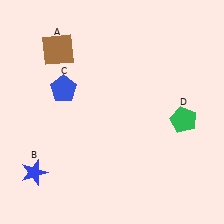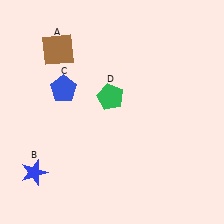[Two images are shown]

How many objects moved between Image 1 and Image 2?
1 object moved between the two images.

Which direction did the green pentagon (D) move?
The green pentagon (D) moved left.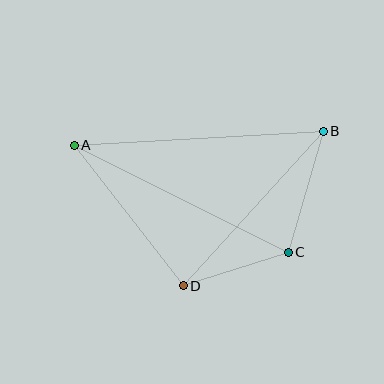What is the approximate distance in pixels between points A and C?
The distance between A and C is approximately 239 pixels.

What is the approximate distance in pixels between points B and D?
The distance between B and D is approximately 208 pixels.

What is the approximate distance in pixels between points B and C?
The distance between B and C is approximately 126 pixels.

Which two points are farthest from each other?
Points A and B are farthest from each other.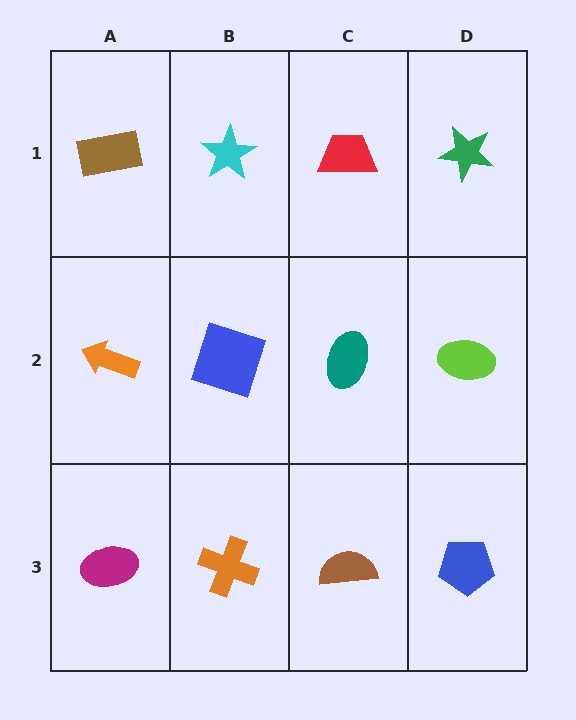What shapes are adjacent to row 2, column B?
A cyan star (row 1, column B), an orange cross (row 3, column B), an orange arrow (row 2, column A), a teal ellipse (row 2, column C).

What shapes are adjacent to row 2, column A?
A brown rectangle (row 1, column A), a magenta ellipse (row 3, column A), a blue square (row 2, column B).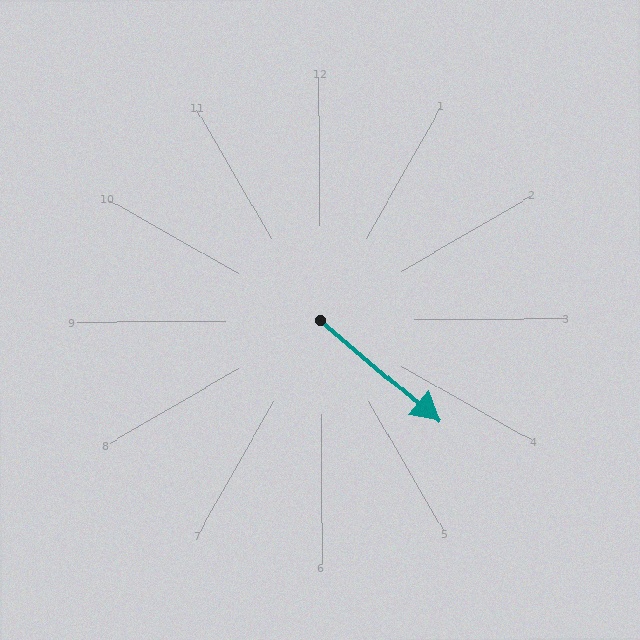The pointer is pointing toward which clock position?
Roughly 4 o'clock.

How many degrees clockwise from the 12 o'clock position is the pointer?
Approximately 130 degrees.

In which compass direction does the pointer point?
Southeast.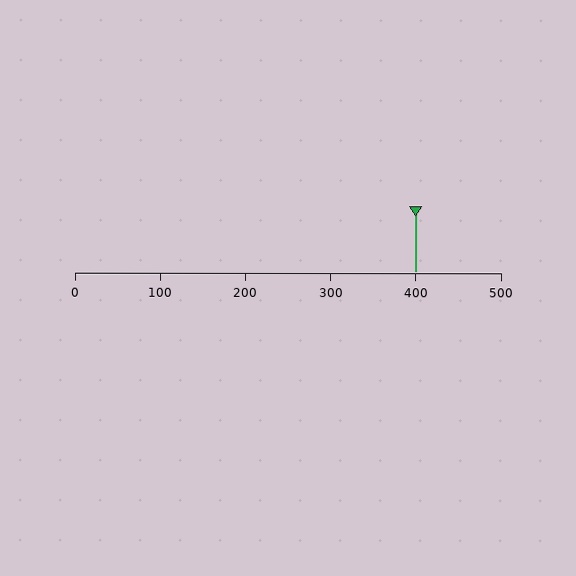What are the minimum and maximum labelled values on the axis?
The axis runs from 0 to 500.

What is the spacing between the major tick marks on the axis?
The major ticks are spaced 100 apart.